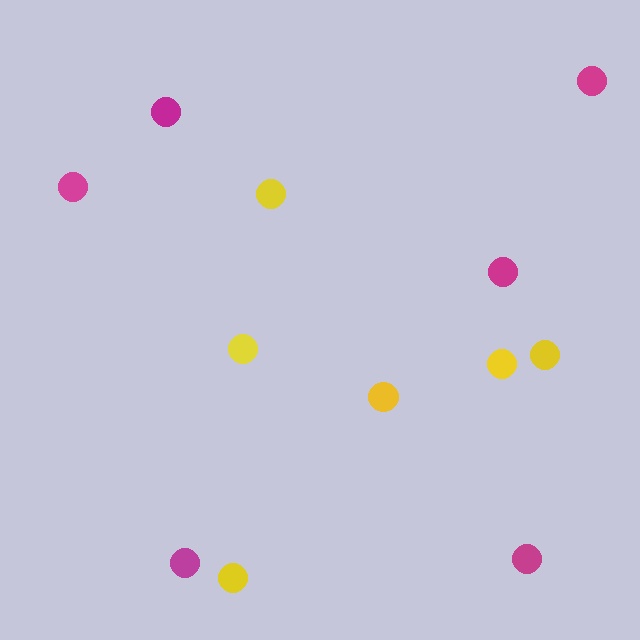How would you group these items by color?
There are 2 groups: one group of yellow circles (6) and one group of magenta circles (6).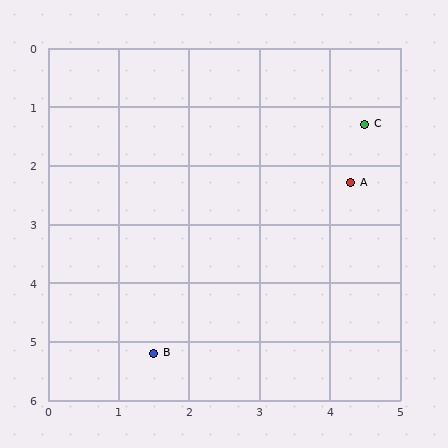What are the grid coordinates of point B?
Point B is at approximately (1.5, 5.2).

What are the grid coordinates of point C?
Point C is at approximately (4.5, 1.3).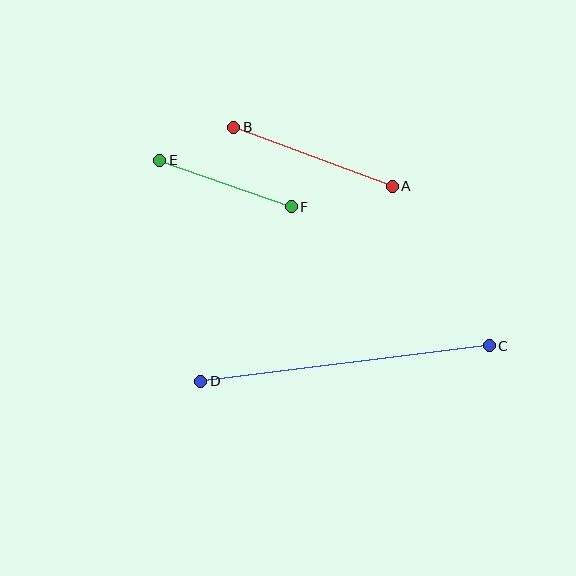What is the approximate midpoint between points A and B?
The midpoint is at approximately (313, 157) pixels.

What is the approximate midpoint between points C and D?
The midpoint is at approximately (345, 364) pixels.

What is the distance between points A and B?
The distance is approximately 169 pixels.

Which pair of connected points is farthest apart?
Points C and D are farthest apart.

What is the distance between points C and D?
The distance is approximately 291 pixels.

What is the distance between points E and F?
The distance is approximately 140 pixels.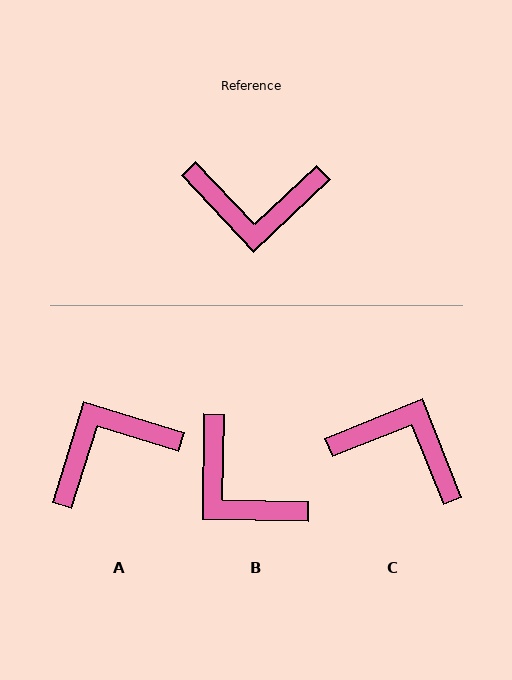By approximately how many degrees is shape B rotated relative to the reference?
Approximately 44 degrees clockwise.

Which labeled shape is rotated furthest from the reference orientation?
C, about 158 degrees away.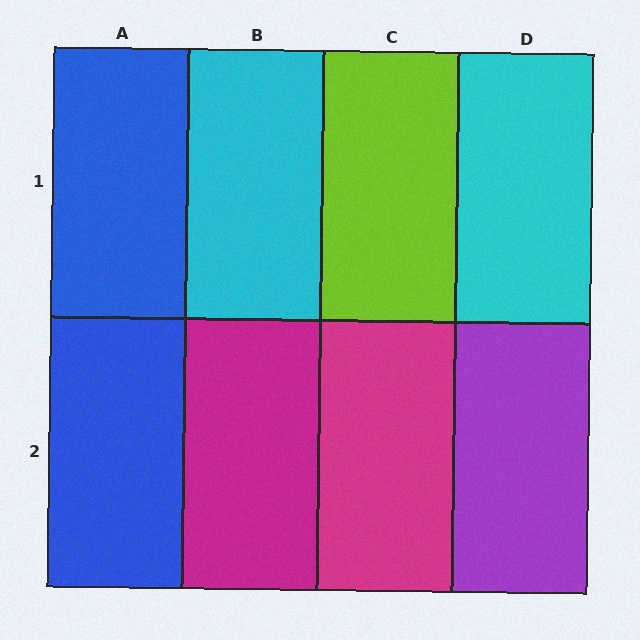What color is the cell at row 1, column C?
Lime.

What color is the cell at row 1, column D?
Cyan.